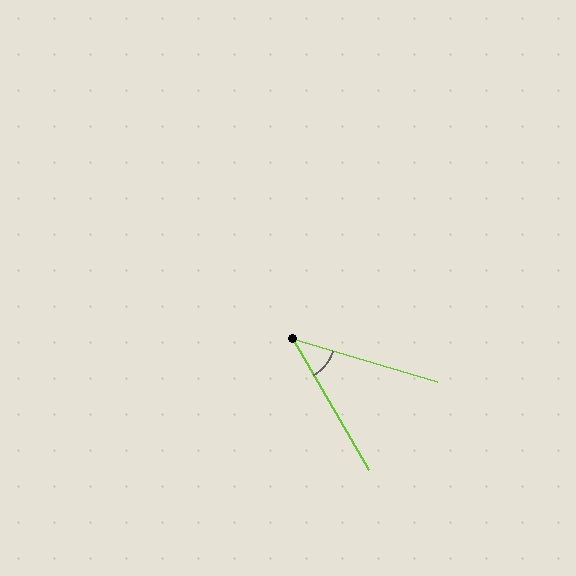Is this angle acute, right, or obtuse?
It is acute.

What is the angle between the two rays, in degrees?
Approximately 43 degrees.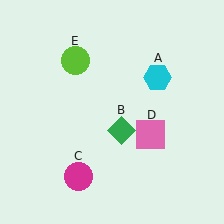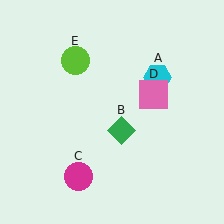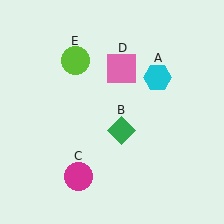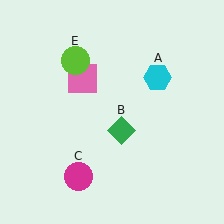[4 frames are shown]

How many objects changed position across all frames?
1 object changed position: pink square (object D).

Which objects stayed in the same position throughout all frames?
Cyan hexagon (object A) and green diamond (object B) and magenta circle (object C) and lime circle (object E) remained stationary.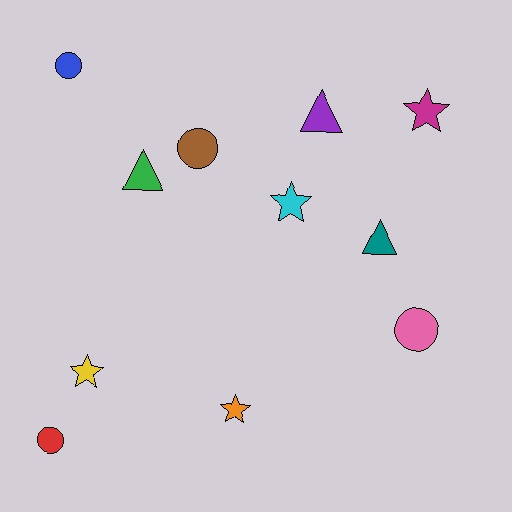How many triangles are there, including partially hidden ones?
There are 3 triangles.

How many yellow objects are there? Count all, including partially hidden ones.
There is 1 yellow object.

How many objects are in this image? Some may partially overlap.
There are 11 objects.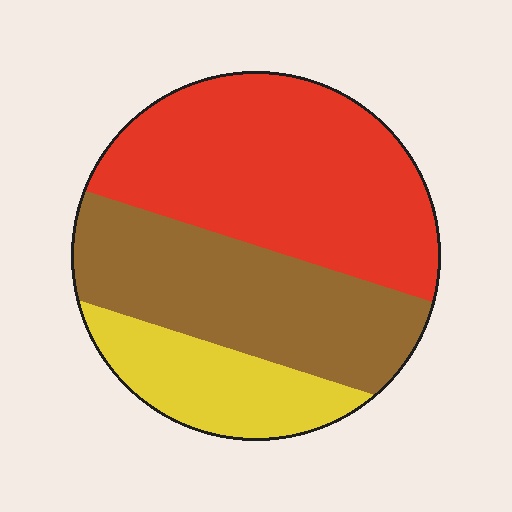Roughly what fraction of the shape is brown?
Brown covers about 35% of the shape.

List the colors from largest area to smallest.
From largest to smallest: red, brown, yellow.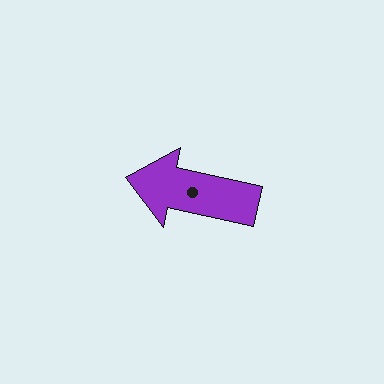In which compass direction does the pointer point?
West.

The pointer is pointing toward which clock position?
Roughly 9 o'clock.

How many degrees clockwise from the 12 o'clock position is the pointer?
Approximately 282 degrees.